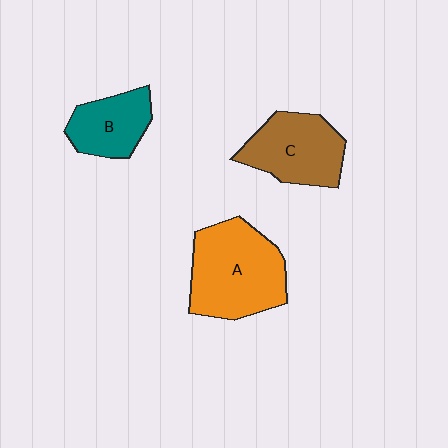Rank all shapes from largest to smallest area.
From largest to smallest: A (orange), C (brown), B (teal).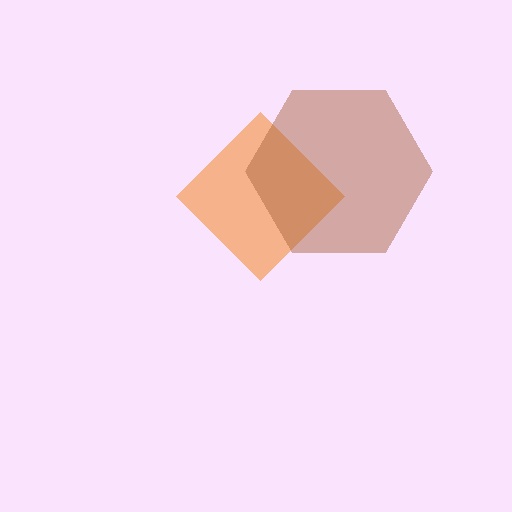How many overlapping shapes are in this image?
There are 2 overlapping shapes in the image.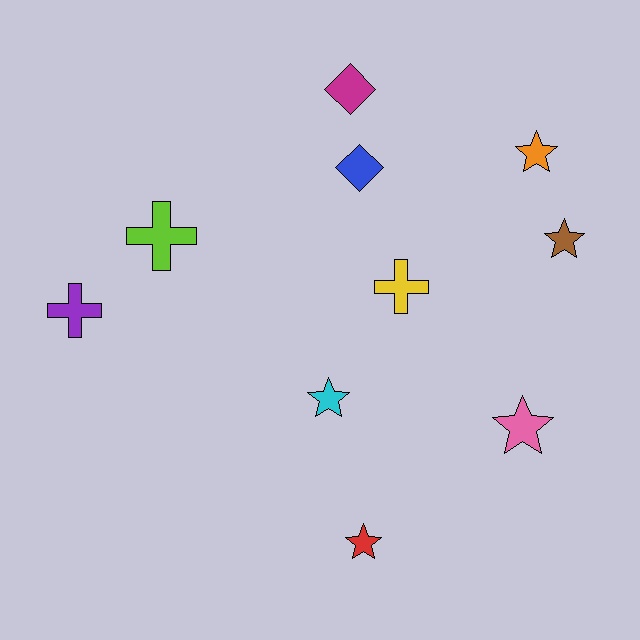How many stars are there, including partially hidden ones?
There are 5 stars.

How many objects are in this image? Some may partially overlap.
There are 10 objects.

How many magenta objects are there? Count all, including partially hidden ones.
There is 1 magenta object.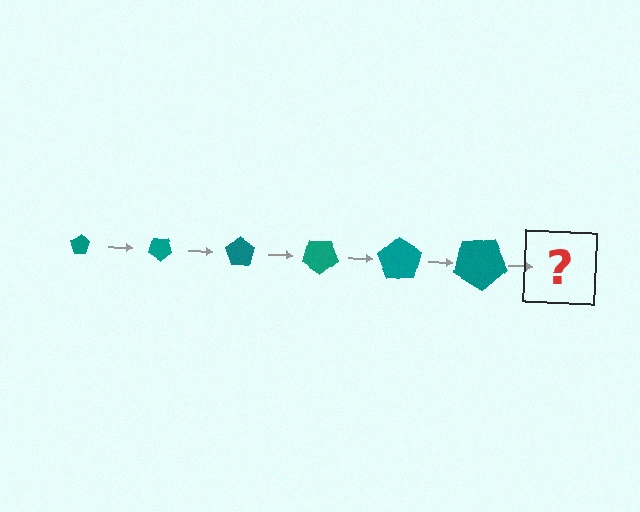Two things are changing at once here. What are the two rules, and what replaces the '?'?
The two rules are that the pentagon grows larger each step and it rotates 35 degrees each step. The '?' should be a pentagon, larger than the previous one and rotated 210 degrees from the start.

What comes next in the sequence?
The next element should be a pentagon, larger than the previous one and rotated 210 degrees from the start.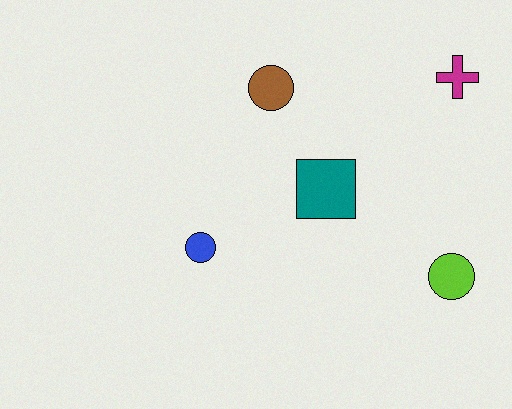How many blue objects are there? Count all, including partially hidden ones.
There is 1 blue object.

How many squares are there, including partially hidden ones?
There is 1 square.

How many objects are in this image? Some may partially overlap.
There are 5 objects.